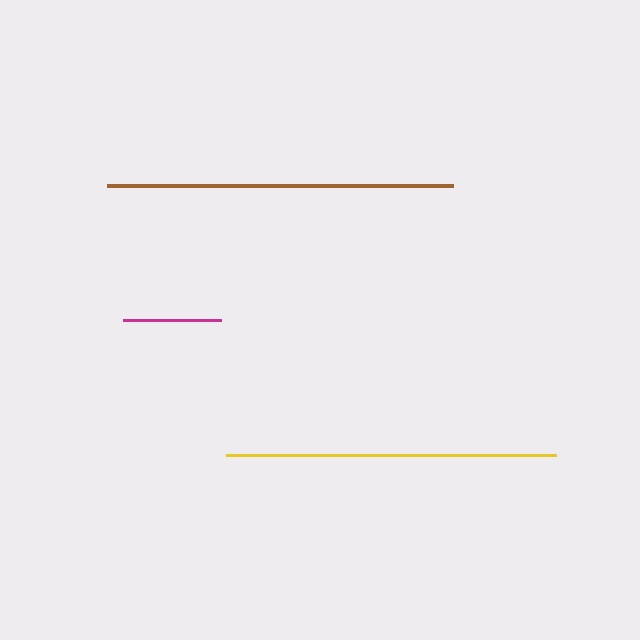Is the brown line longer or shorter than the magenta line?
The brown line is longer than the magenta line.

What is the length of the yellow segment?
The yellow segment is approximately 330 pixels long.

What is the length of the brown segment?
The brown segment is approximately 346 pixels long.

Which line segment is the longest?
The brown line is the longest at approximately 346 pixels.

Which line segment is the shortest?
The magenta line is the shortest at approximately 98 pixels.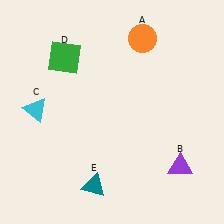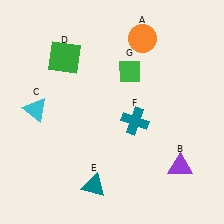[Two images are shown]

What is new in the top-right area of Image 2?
A green diamond (G) was added in the top-right area of Image 2.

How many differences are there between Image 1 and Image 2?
There are 2 differences between the two images.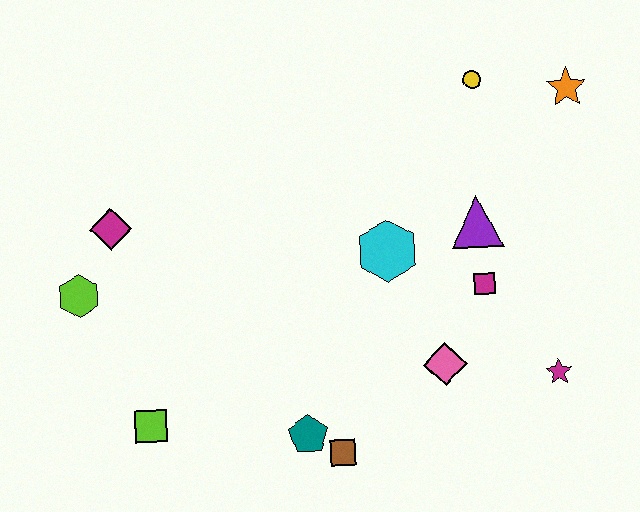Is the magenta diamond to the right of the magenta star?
No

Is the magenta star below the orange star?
Yes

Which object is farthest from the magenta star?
The lime hexagon is farthest from the magenta star.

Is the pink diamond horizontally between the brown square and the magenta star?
Yes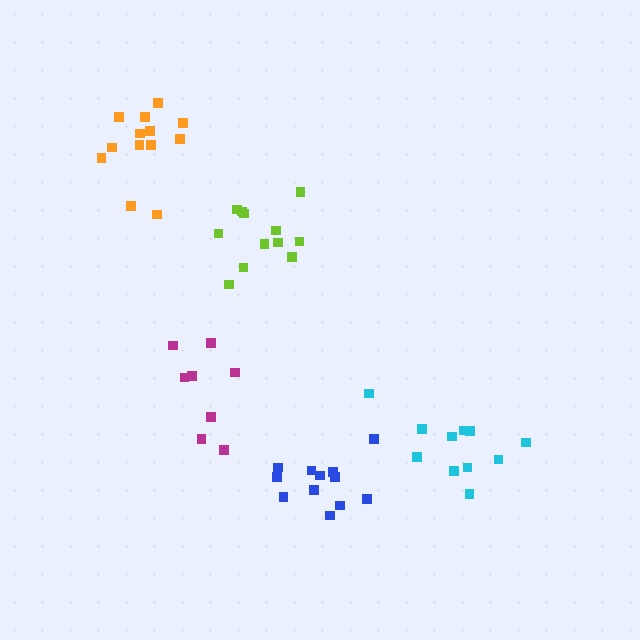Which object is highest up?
The orange cluster is topmost.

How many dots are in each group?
Group 1: 11 dots, Group 2: 8 dots, Group 3: 12 dots, Group 4: 12 dots, Group 5: 13 dots (56 total).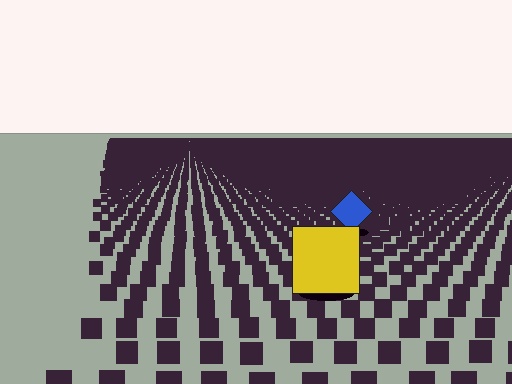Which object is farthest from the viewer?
The blue diamond is farthest from the viewer. It appears smaller and the ground texture around it is denser.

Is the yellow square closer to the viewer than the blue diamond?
Yes. The yellow square is closer — you can tell from the texture gradient: the ground texture is coarser near it.